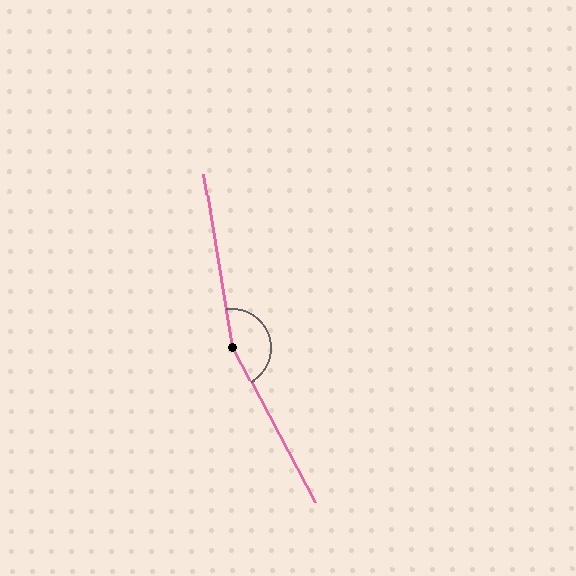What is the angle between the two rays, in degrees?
Approximately 161 degrees.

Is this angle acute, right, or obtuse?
It is obtuse.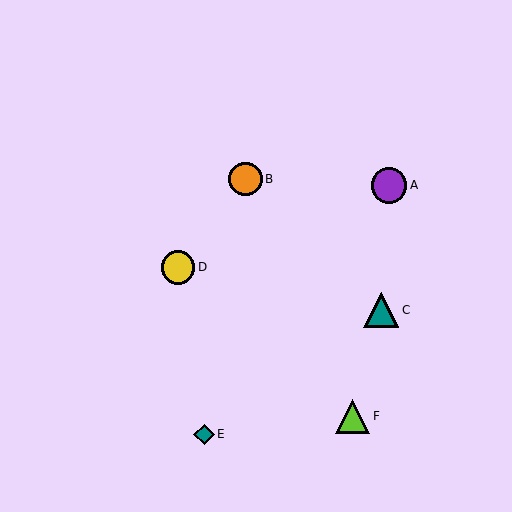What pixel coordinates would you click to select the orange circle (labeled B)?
Click at (245, 179) to select the orange circle B.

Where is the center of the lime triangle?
The center of the lime triangle is at (353, 416).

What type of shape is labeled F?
Shape F is a lime triangle.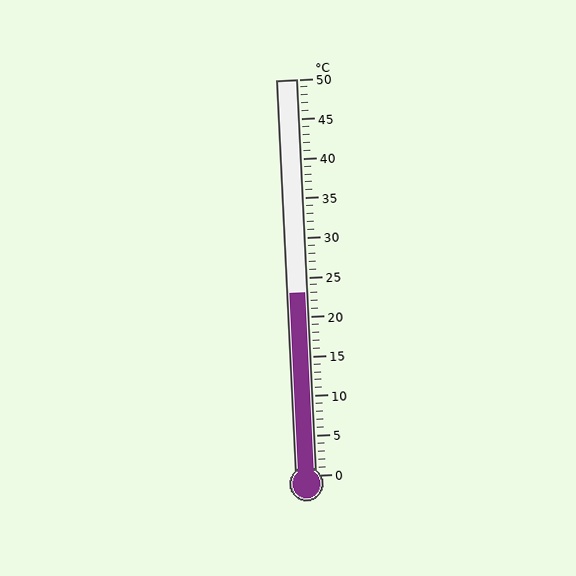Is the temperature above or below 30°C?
The temperature is below 30°C.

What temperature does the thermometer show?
The thermometer shows approximately 23°C.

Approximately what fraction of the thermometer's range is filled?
The thermometer is filled to approximately 45% of its range.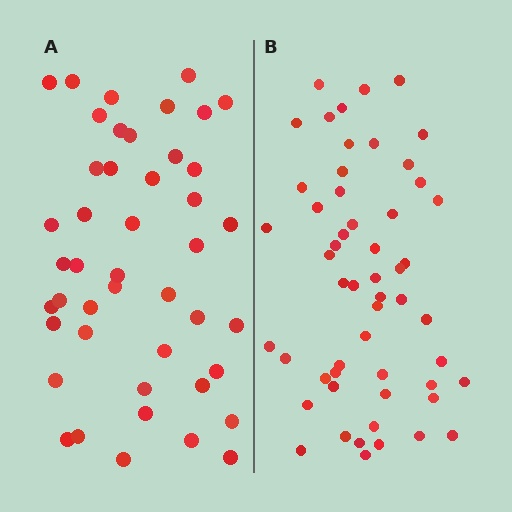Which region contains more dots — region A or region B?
Region B (the right region) has more dots.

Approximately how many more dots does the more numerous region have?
Region B has roughly 8 or so more dots than region A.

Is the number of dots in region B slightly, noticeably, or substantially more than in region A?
Region B has only slightly more — the two regions are fairly close. The ratio is roughly 1.2 to 1.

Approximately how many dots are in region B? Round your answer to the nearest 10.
About 50 dots. (The exact count is 54, which rounds to 50.)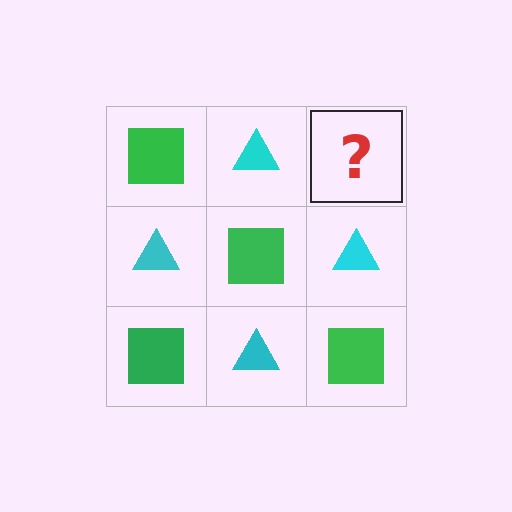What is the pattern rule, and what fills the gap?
The rule is that it alternates green square and cyan triangle in a checkerboard pattern. The gap should be filled with a green square.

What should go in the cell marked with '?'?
The missing cell should contain a green square.